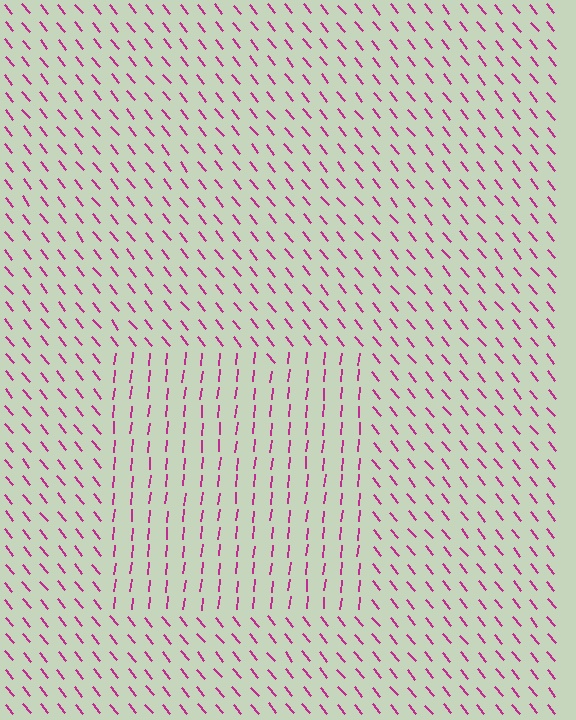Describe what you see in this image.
The image is filled with small magenta line segments. A rectangle region in the image has lines oriented differently from the surrounding lines, creating a visible texture boundary.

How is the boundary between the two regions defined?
The boundary is defined purely by a change in line orientation (approximately 45 degrees difference). All lines are the same color and thickness.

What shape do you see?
I see a rectangle.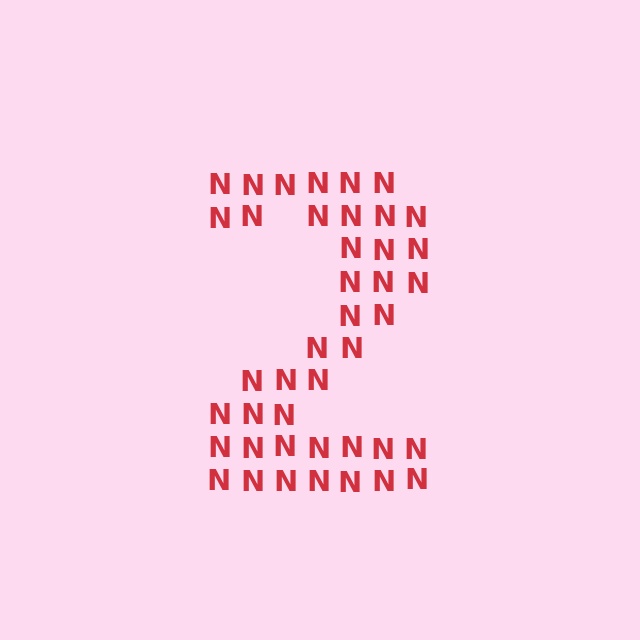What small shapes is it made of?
It is made of small letter N's.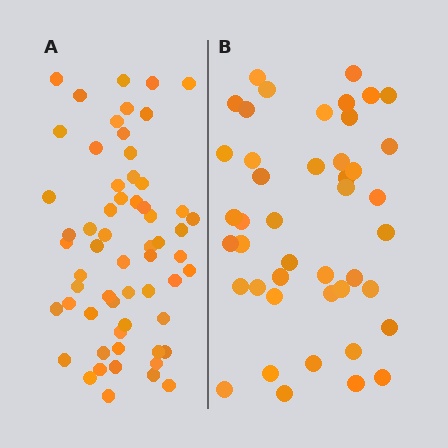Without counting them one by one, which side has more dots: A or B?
Region A (the left region) has more dots.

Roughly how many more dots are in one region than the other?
Region A has approximately 15 more dots than region B.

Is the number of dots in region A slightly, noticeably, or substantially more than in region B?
Region A has noticeably more, but not dramatically so. The ratio is roughly 1.4 to 1.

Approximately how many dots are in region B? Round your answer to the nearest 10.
About 40 dots. (The exact count is 44, which rounds to 40.)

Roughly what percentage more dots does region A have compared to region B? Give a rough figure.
About 35% more.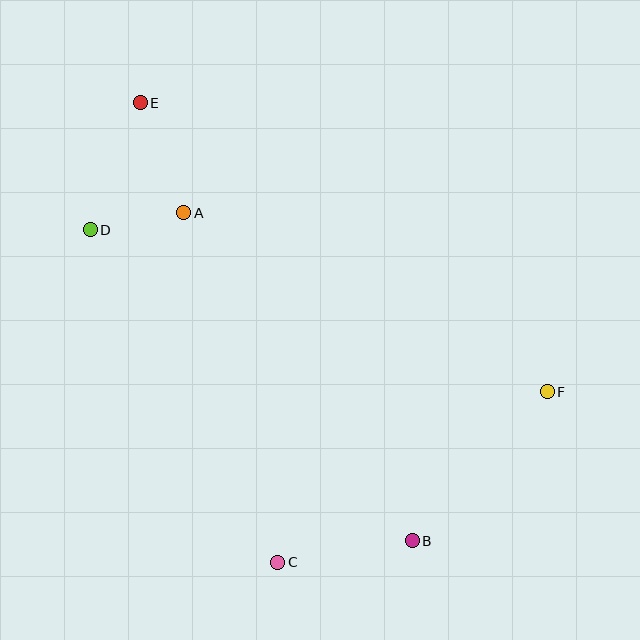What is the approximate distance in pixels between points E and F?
The distance between E and F is approximately 499 pixels.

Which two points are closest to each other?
Points A and D are closest to each other.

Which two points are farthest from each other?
Points B and E are farthest from each other.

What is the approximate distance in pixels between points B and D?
The distance between B and D is approximately 448 pixels.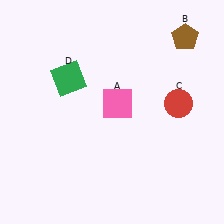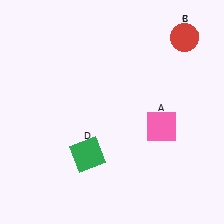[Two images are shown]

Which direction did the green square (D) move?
The green square (D) moved down.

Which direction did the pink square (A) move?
The pink square (A) moved right.